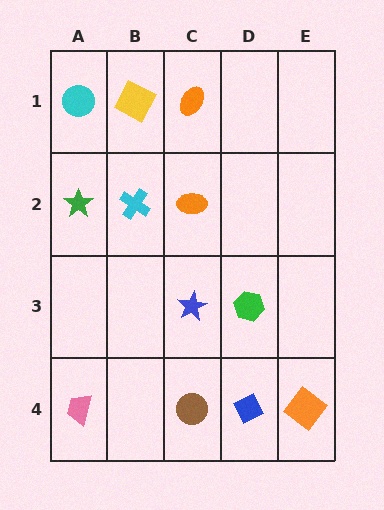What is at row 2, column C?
An orange ellipse.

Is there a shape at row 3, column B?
No, that cell is empty.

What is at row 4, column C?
A brown circle.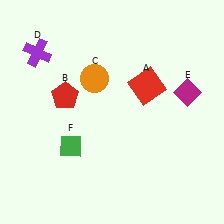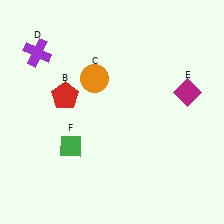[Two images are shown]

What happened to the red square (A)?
The red square (A) was removed in Image 2. It was in the top-right area of Image 1.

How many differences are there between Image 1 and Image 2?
There is 1 difference between the two images.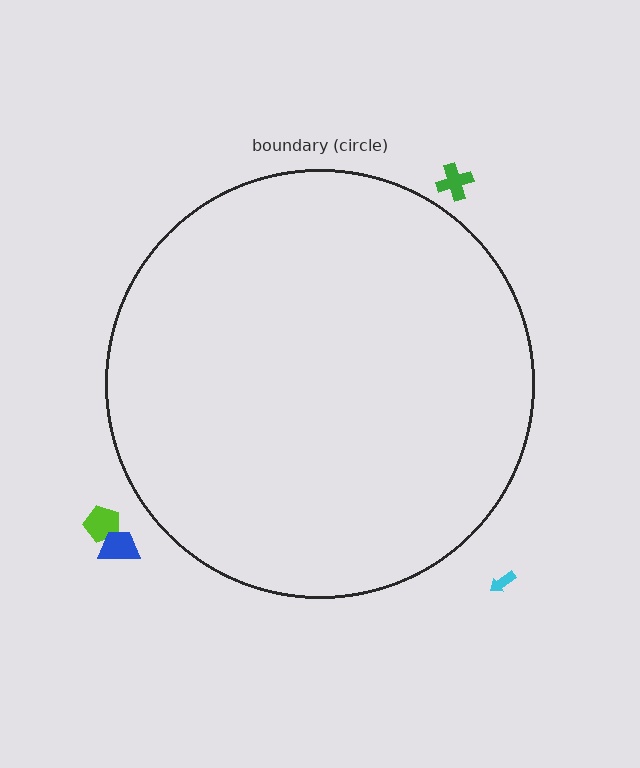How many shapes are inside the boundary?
0 inside, 4 outside.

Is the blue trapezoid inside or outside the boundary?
Outside.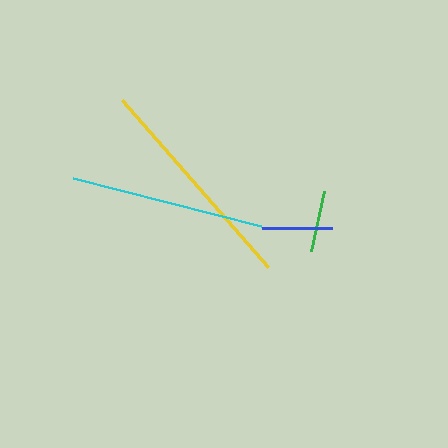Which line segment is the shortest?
The green line is the shortest at approximately 62 pixels.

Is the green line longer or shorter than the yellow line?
The yellow line is longer than the green line.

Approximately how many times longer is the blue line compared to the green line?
The blue line is approximately 1.1 times the length of the green line.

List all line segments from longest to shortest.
From longest to shortest: yellow, cyan, blue, green.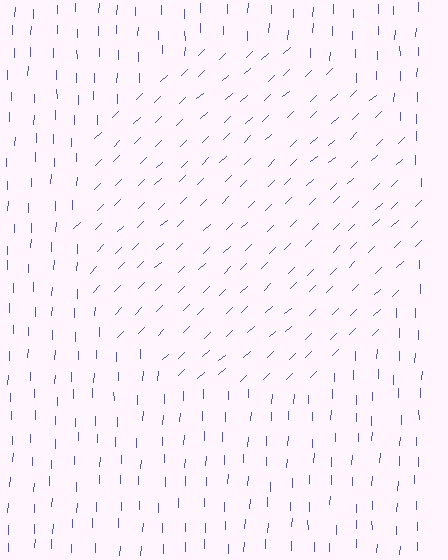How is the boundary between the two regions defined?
The boundary is defined purely by a change in line orientation (approximately 45 degrees difference). All lines are the same color and thickness.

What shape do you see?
I see a circle.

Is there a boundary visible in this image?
Yes, there is a texture boundary formed by a change in line orientation.